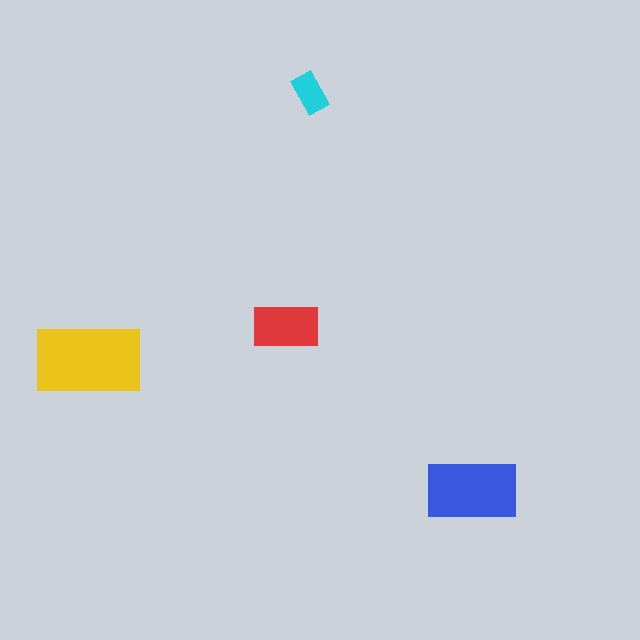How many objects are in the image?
There are 4 objects in the image.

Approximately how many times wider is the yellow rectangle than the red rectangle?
About 1.5 times wider.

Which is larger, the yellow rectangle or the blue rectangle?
The yellow one.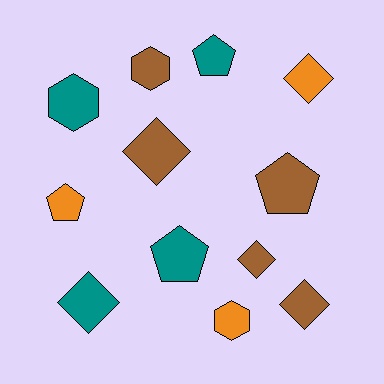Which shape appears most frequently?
Diamond, with 5 objects.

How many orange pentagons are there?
There is 1 orange pentagon.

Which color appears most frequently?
Brown, with 5 objects.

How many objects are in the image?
There are 12 objects.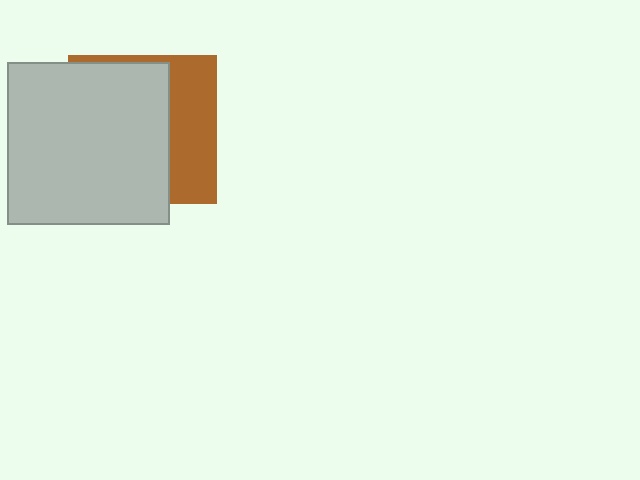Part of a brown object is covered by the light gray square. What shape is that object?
It is a square.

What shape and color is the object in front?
The object in front is a light gray square.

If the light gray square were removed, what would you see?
You would see the complete brown square.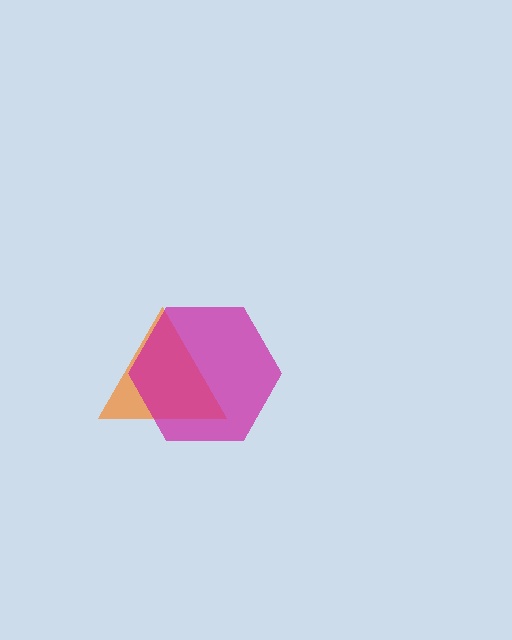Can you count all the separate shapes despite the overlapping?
Yes, there are 2 separate shapes.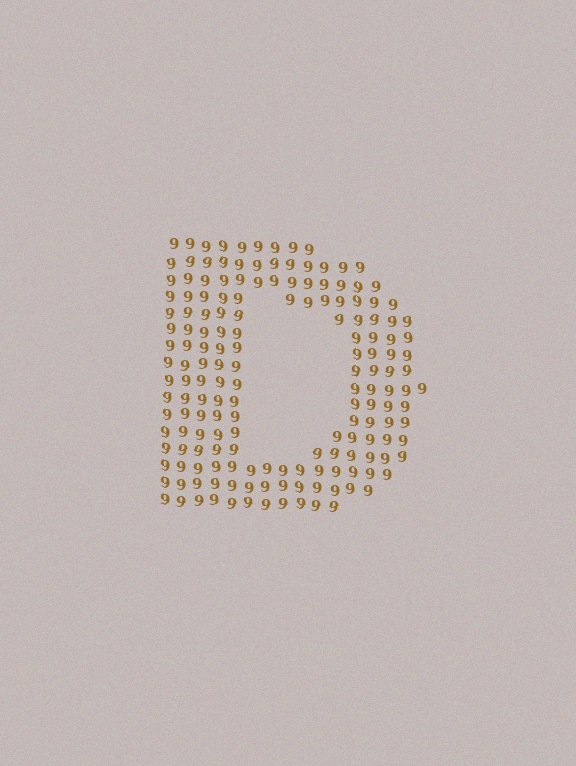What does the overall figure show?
The overall figure shows the letter D.